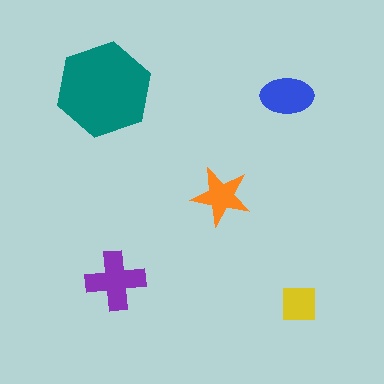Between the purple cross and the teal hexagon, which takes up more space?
The teal hexagon.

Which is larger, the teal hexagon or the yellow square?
The teal hexagon.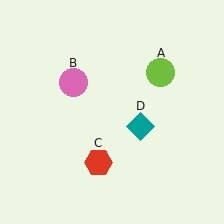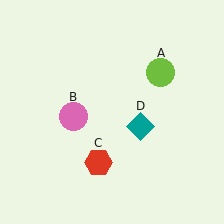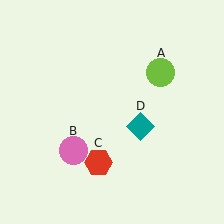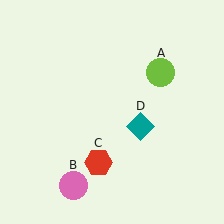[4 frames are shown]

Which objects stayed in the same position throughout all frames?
Lime circle (object A) and red hexagon (object C) and teal diamond (object D) remained stationary.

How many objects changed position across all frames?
1 object changed position: pink circle (object B).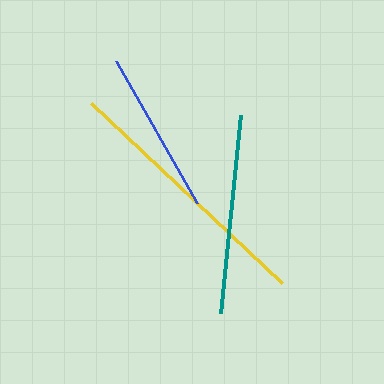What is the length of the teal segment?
The teal segment is approximately 199 pixels long.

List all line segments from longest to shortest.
From longest to shortest: yellow, teal, blue.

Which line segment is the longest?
The yellow line is the longest at approximately 262 pixels.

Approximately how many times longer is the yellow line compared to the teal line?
The yellow line is approximately 1.3 times the length of the teal line.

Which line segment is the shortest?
The blue line is the shortest at approximately 163 pixels.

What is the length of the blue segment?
The blue segment is approximately 163 pixels long.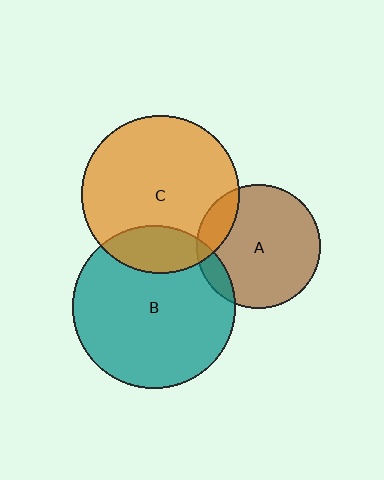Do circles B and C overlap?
Yes.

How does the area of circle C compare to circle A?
Approximately 1.6 times.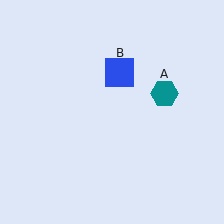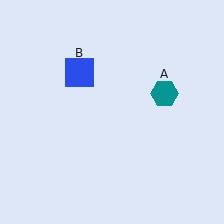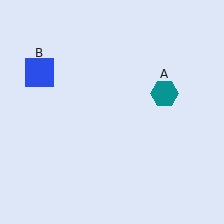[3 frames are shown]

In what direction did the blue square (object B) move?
The blue square (object B) moved left.